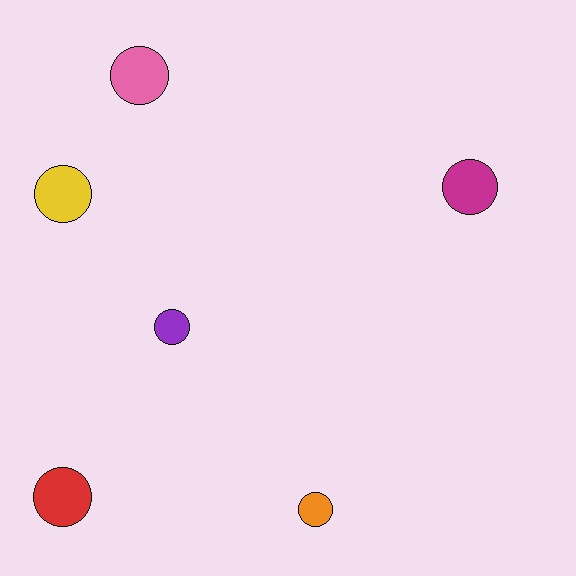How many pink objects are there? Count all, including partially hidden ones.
There is 1 pink object.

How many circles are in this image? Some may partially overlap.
There are 6 circles.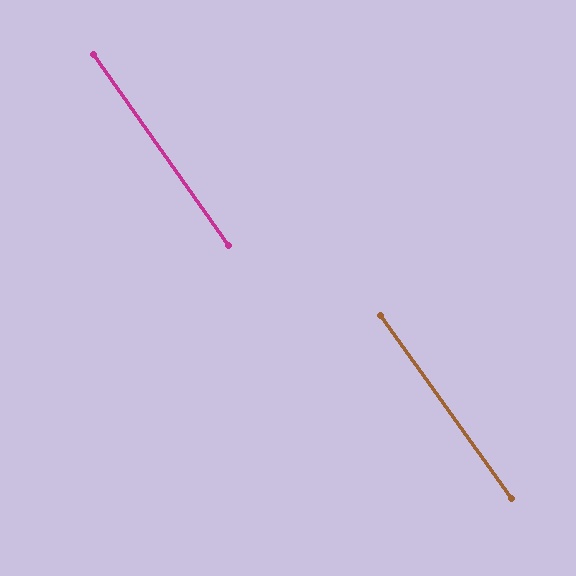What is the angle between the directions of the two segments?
Approximately 1 degree.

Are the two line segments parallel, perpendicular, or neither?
Parallel — their directions differ by only 0.6°.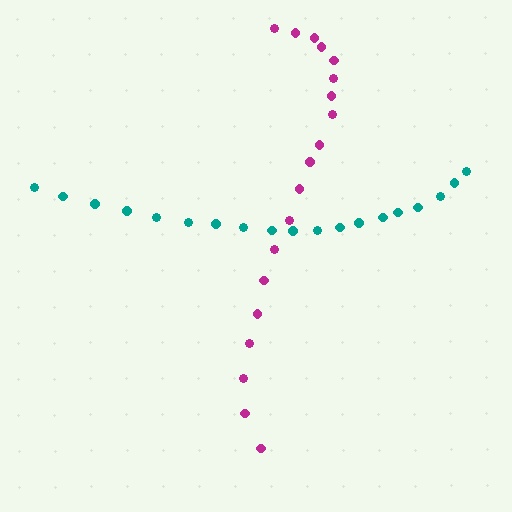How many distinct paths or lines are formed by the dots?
There are 2 distinct paths.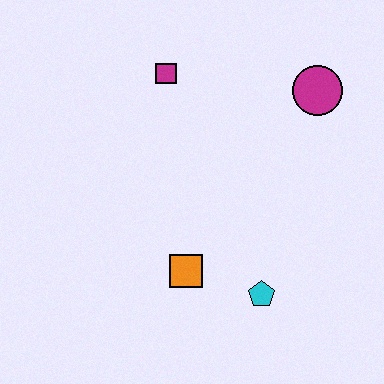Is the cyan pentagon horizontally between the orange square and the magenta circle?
Yes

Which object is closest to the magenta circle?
The magenta square is closest to the magenta circle.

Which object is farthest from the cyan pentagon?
The magenta square is farthest from the cyan pentagon.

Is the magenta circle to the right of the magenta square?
Yes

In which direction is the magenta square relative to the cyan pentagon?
The magenta square is above the cyan pentagon.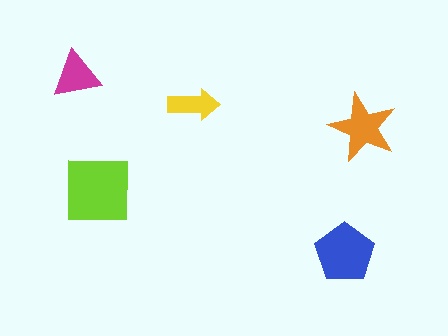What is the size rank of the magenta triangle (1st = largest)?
4th.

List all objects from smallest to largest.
The yellow arrow, the magenta triangle, the orange star, the blue pentagon, the lime square.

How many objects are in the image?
There are 5 objects in the image.